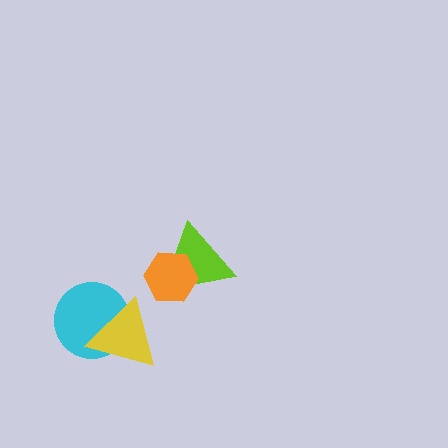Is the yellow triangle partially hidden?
No, no other shape covers it.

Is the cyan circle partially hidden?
Yes, it is partially covered by another shape.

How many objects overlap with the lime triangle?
1 object overlaps with the lime triangle.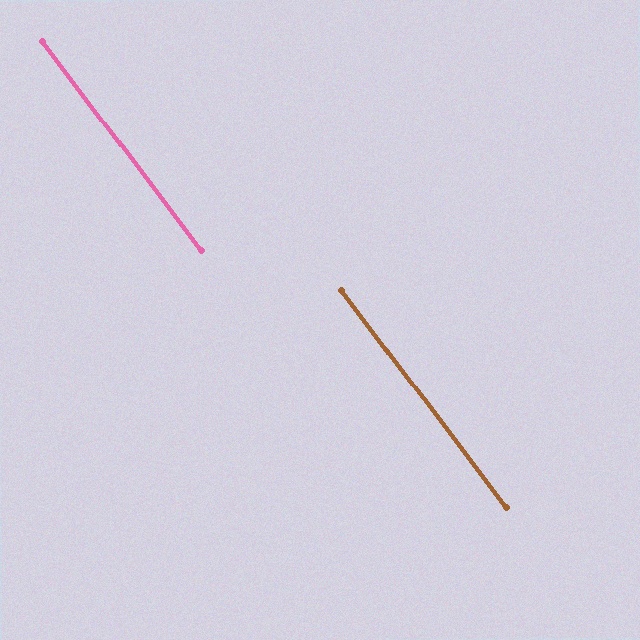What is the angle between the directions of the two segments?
Approximately 0 degrees.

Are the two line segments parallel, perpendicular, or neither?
Parallel — their directions differ by only 0.1°.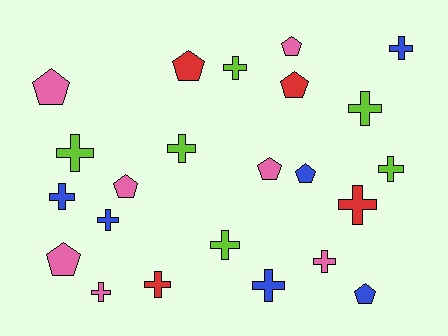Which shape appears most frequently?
Cross, with 14 objects.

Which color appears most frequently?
Pink, with 7 objects.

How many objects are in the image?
There are 23 objects.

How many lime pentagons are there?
There are no lime pentagons.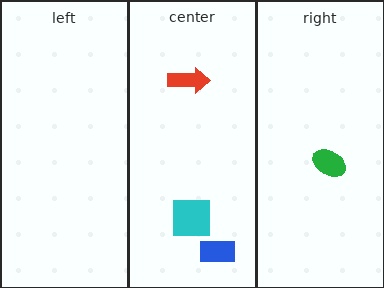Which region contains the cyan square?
The center region.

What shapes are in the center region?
The red arrow, the blue rectangle, the cyan square.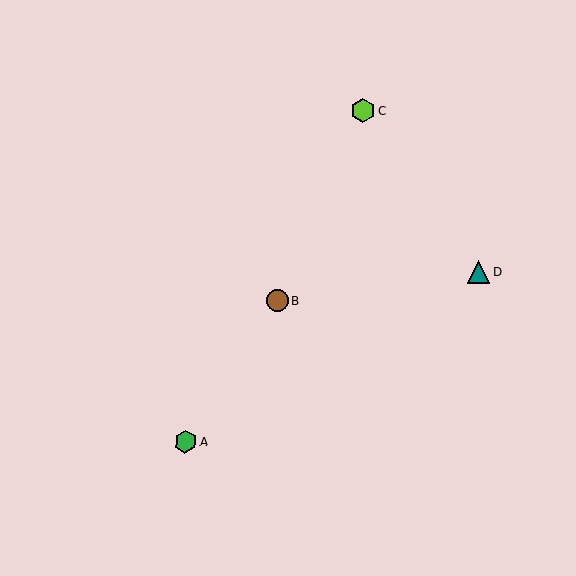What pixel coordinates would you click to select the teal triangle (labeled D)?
Click at (479, 272) to select the teal triangle D.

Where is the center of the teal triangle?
The center of the teal triangle is at (479, 272).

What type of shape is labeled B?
Shape B is a brown circle.